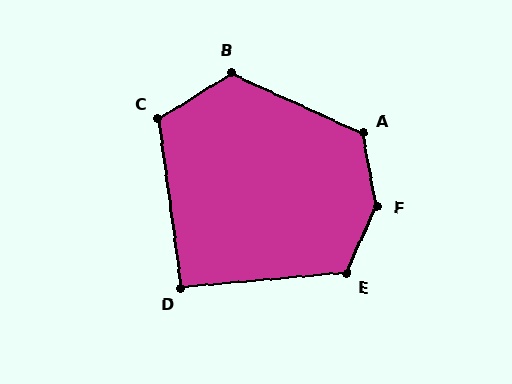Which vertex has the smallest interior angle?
D, at approximately 92 degrees.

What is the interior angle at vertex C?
Approximately 115 degrees (obtuse).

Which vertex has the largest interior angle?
F, at approximately 145 degrees.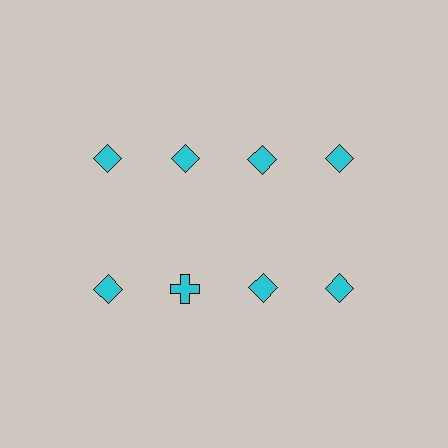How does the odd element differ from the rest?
It has a different shape: cross instead of diamond.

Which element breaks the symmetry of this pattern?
The cyan cross in the second row, second from left column breaks the symmetry. All other shapes are cyan diamonds.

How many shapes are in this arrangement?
There are 8 shapes arranged in a grid pattern.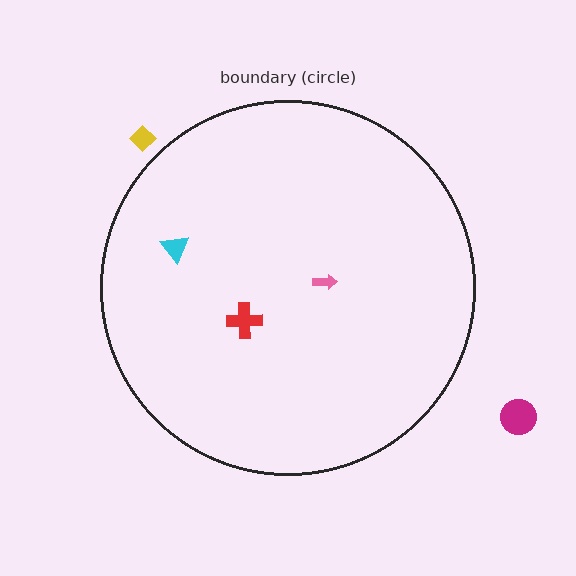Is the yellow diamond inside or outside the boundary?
Outside.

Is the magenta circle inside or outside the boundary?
Outside.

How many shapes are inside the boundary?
3 inside, 2 outside.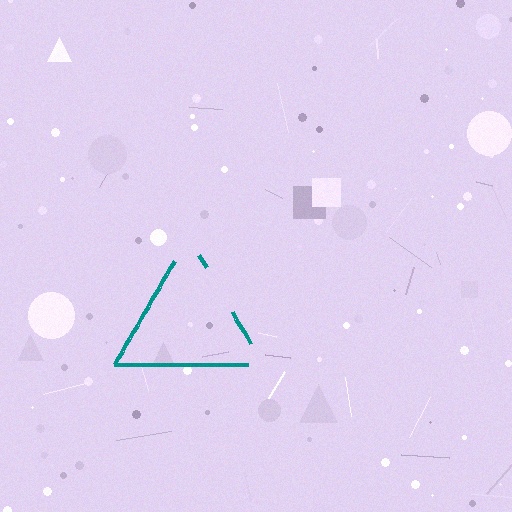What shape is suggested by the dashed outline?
The dashed outline suggests a triangle.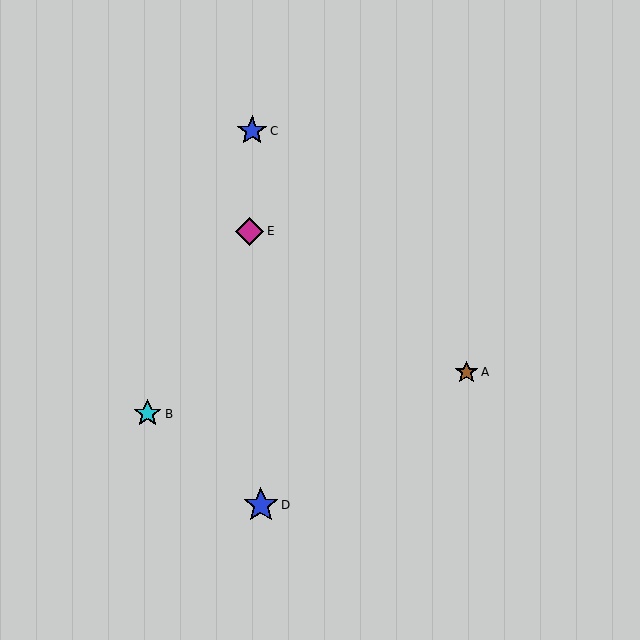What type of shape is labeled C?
Shape C is a blue star.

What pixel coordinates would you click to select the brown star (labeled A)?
Click at (466, 372) to select the brown star A.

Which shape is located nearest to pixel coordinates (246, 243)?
The magenta diamond (labeled E) at (250, 231) is nearest to that location.